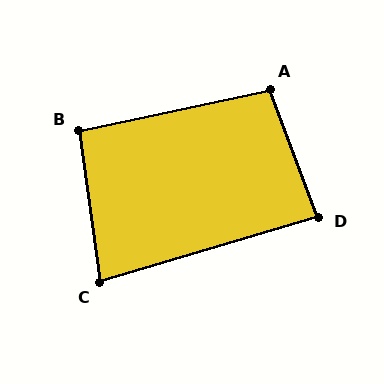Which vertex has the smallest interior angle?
C, at approximately 81 degrees.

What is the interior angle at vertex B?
Approximately 94 degrees (approximately right).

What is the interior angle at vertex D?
Approximately 86 degrees (approximately right).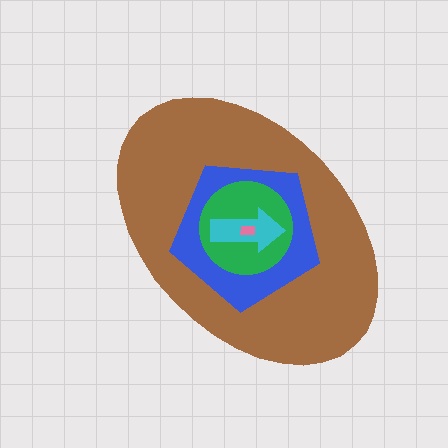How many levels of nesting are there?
5.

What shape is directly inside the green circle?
The cyan arrow.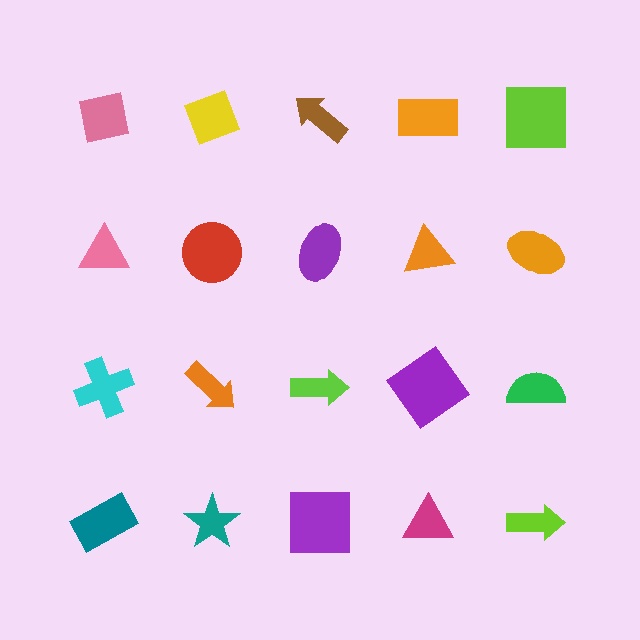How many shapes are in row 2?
5 shapes.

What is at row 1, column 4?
An orange rectangle.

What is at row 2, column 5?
An orange ellipse.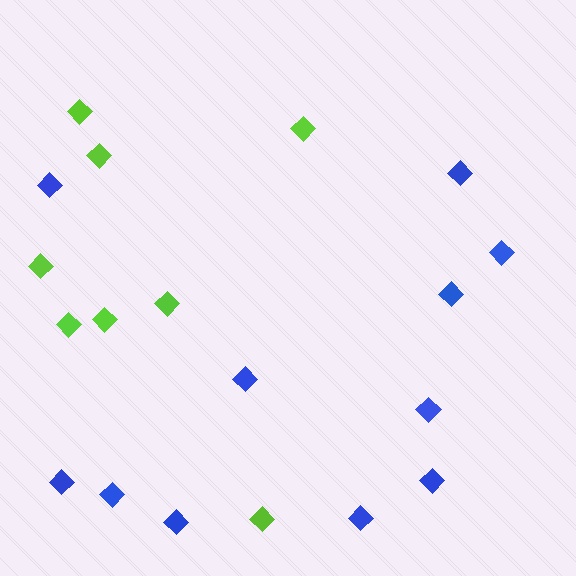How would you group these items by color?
There are 2 groups: one group of blue diamonds (11) and one group of lime diamonds (8).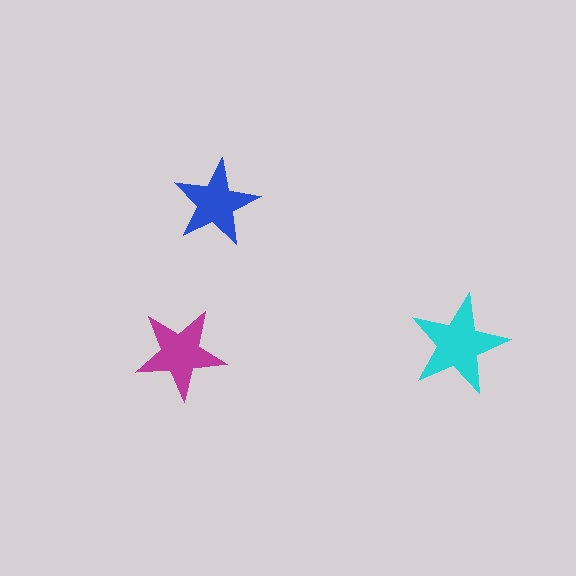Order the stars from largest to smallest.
the cyan one, the magenta one, the blue one.